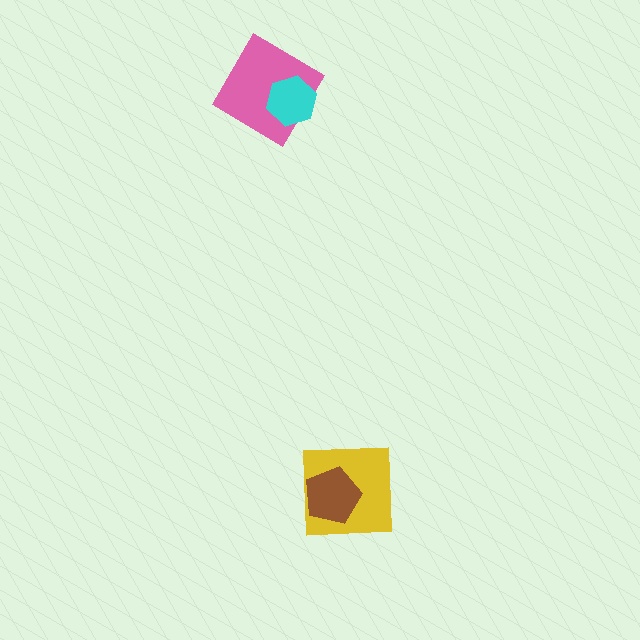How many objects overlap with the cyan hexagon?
1 object overlaps with the cyan hexagon.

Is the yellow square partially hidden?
Yes, it is partially covered by another shape.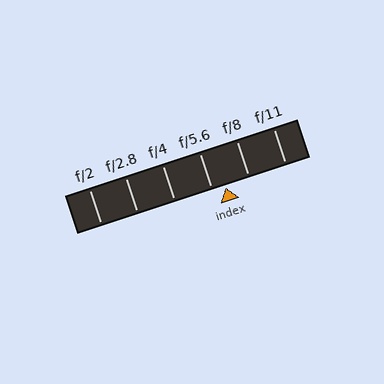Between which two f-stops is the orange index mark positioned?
The index mark is between f/5.6 and f/8.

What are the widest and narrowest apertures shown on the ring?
The widest aperture shown is f/2 and the narrowest is f/11.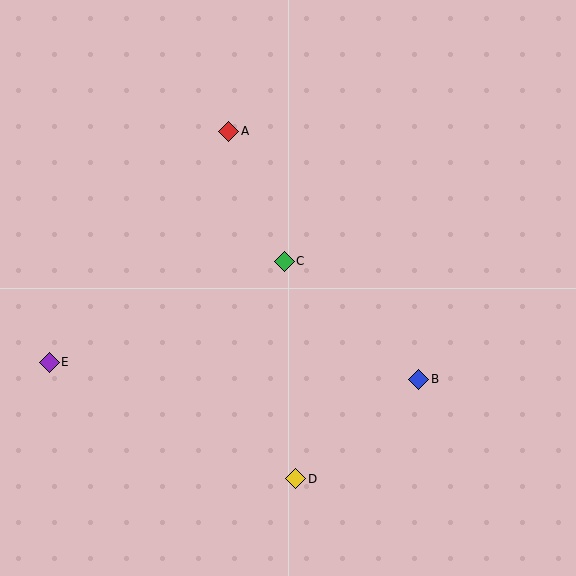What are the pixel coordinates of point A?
Point A is at (229, 131).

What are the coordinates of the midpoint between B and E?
The midpoint between B and E is at (234, 371).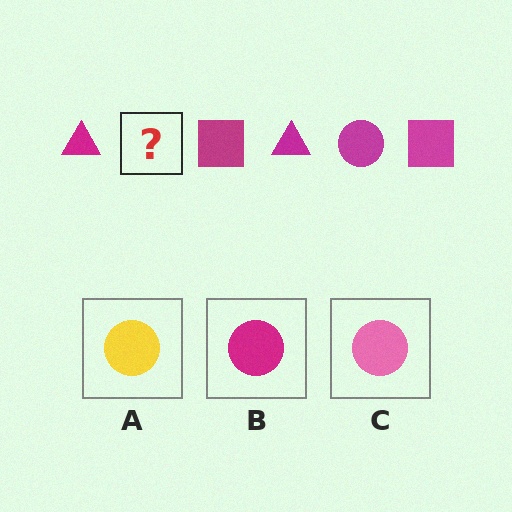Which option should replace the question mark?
Option B.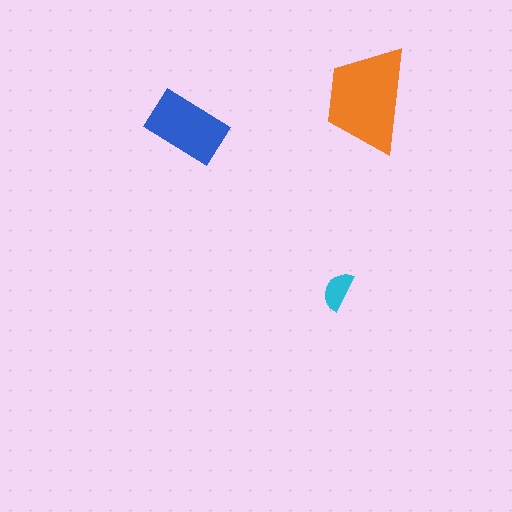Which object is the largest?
The orange trapezoid.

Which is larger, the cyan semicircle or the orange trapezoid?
The orange trapezoid.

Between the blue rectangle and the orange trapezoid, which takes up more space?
The orange trapezoid.